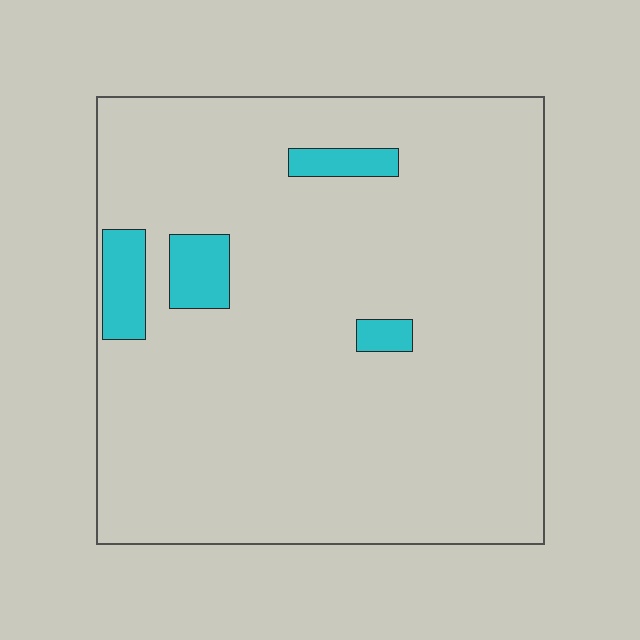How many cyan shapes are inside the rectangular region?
4.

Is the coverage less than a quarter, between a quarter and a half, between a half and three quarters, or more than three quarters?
Less than a quarter.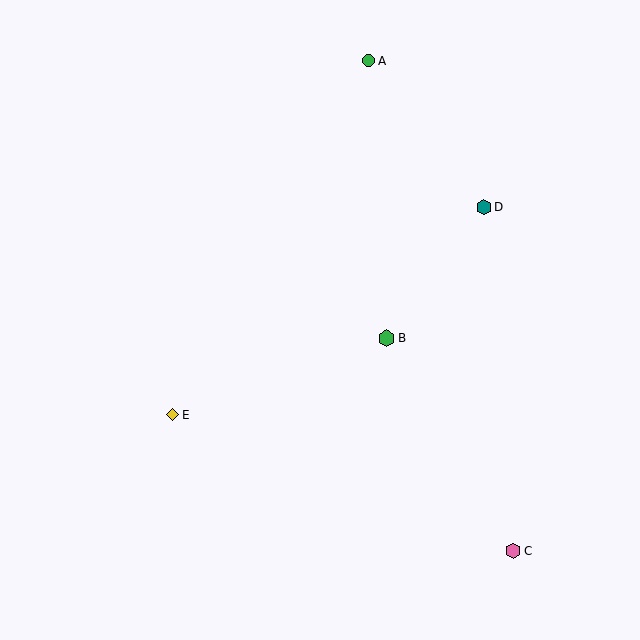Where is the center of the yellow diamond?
The center of the yellow diamond is at (173, 415).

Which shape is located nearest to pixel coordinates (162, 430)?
The yellow diamond (labeled E) at (173, 415) is nearest to that location.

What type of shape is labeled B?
Shape B is a green hexagon.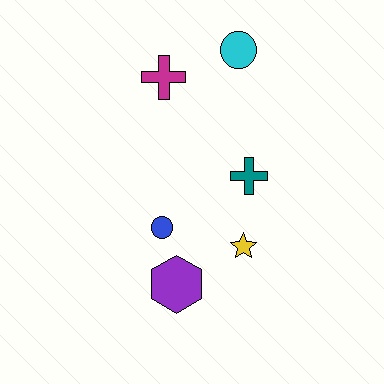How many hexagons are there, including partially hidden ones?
There is 1 hexagon.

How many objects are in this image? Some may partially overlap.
There are 6 objects.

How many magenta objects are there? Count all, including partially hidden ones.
There is 1 magenta object.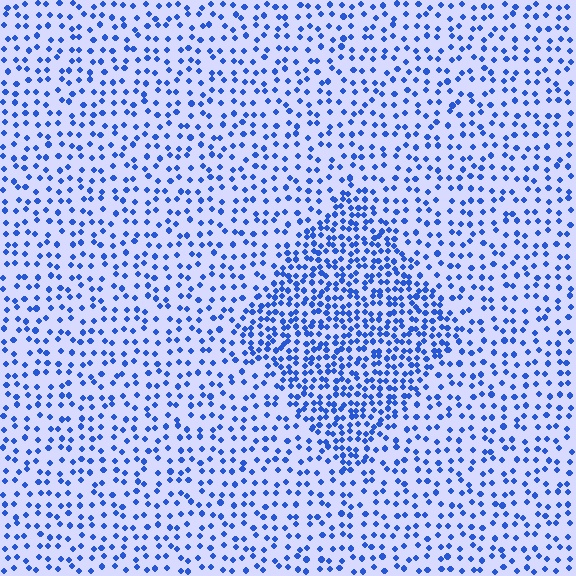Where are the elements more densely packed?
The elements are more densely packed inside the diamond boundary.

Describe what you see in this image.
The image contains small blue elements arranged at two different densities. A diamond-shaped region is visible where the elements are more densely packed than the surrounding area.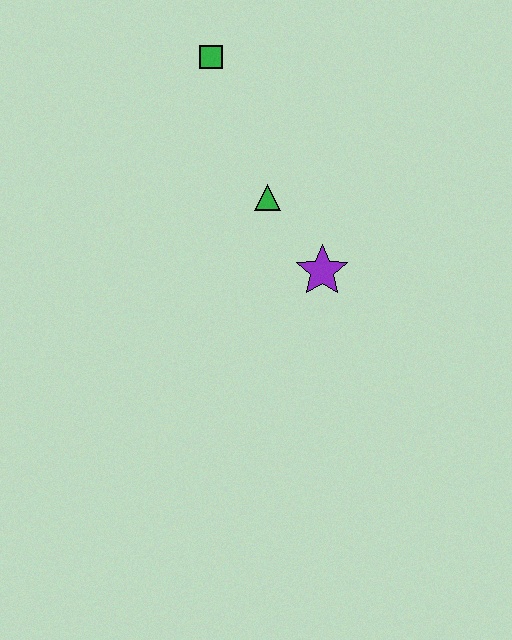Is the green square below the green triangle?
No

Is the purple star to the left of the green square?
No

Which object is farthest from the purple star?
The green square is farthest from the purple star.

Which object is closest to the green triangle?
The purple star is closest to the green triangle.